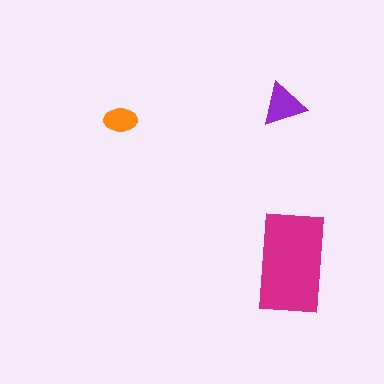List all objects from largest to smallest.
The magenta rectangle, the purple triangle, the orange ellipse.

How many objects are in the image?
There are 3 objects in the image.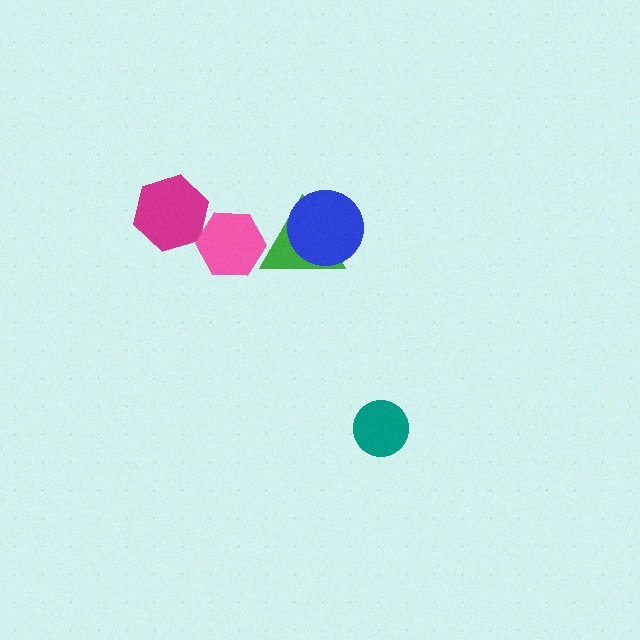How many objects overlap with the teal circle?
0 objects overlap with the teal circle.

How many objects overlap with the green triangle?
2 objects overlap with the green triangle.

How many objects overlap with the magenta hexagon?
0 objects overlap with the magenta hexagon.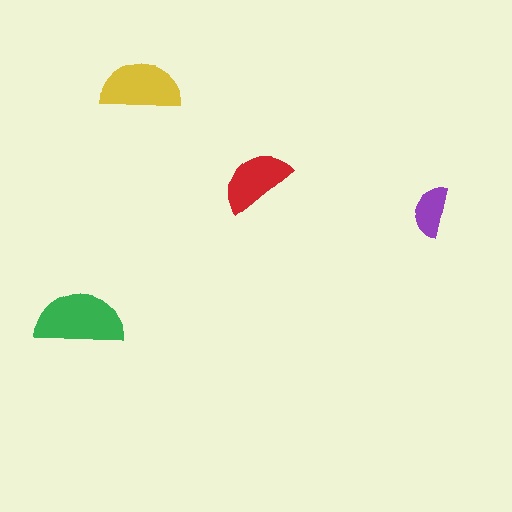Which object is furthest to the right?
The purple semicircle is rightmost.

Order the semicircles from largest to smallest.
the green one, the yellow one, the red one, the purple one.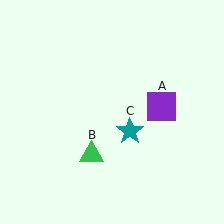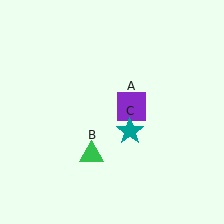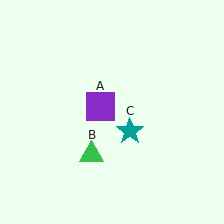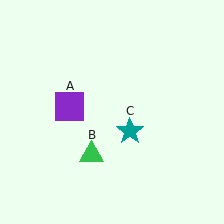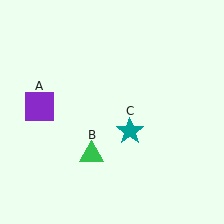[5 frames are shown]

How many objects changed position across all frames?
1 object changed position: purple square (object A).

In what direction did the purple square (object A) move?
The purple square (object A) moved left.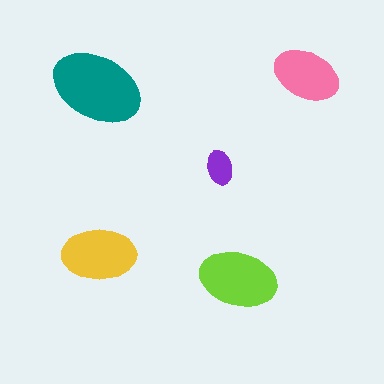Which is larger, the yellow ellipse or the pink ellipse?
The yellow one.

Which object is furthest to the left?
The teal ellipse is leftmost.